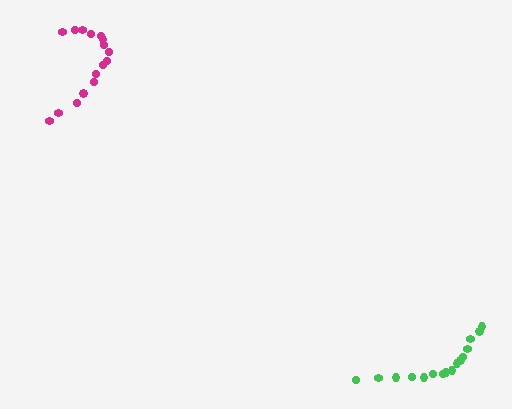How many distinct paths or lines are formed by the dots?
There are 2 distinct paths.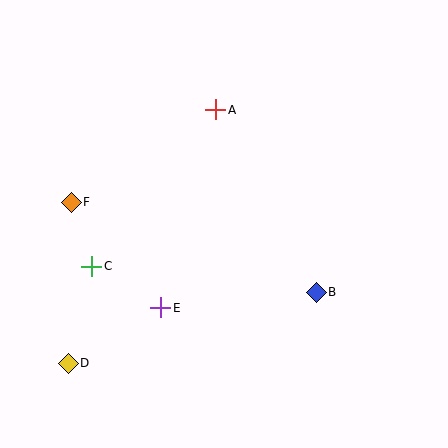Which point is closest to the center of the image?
Point E at (161, 308) is closest to the center.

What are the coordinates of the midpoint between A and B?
The midpoint between A and B is at (266, 201).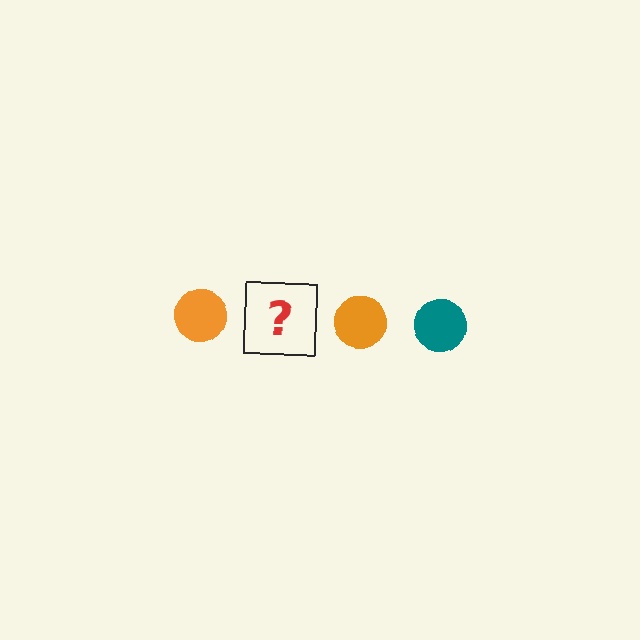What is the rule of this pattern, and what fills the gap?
The rule is that the pattern cycles through orange, teal circles. The gap should be filled with a teal circle.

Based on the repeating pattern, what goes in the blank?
The blank should be a teal circle.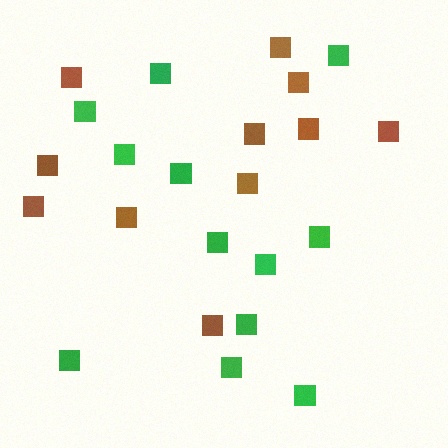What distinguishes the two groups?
There are 2 groups: one group of brown squares (11) and one group of green squares (12).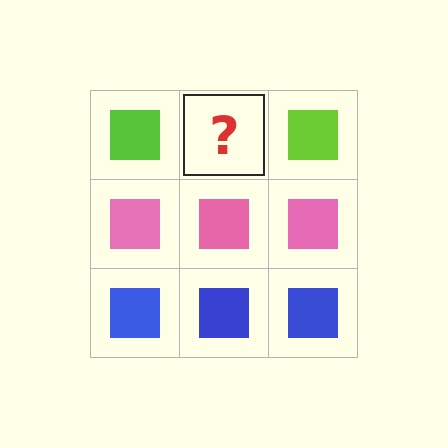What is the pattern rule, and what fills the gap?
The rule is that each row has a consistent color. The gap should be filled with a lime square.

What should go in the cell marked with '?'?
The missing cell should contain a lime square.